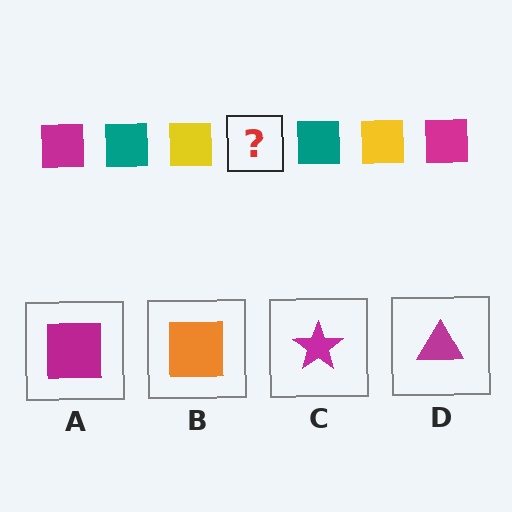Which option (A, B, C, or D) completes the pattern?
A.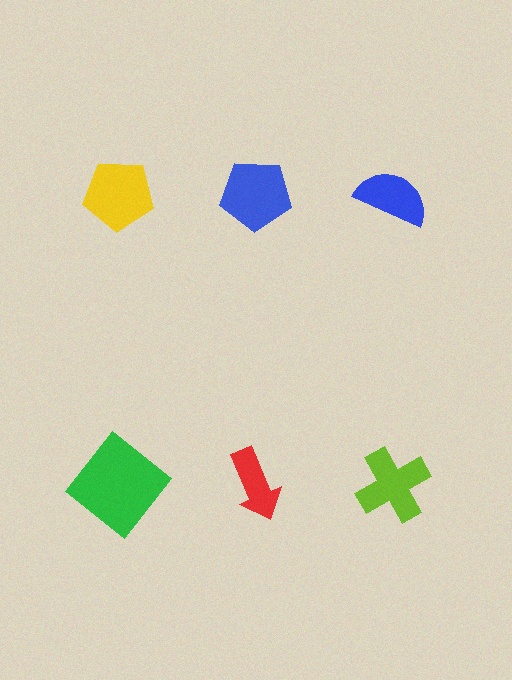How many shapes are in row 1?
3 shapes.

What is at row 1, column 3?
A blue semicircle.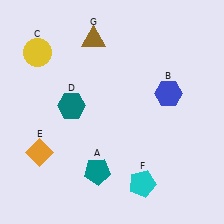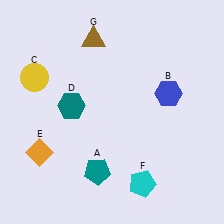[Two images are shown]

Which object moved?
The yellow circle (C) moved down.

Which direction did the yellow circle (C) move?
The yellow circle (C) moved down.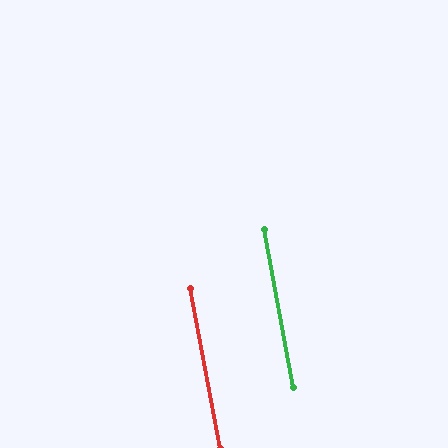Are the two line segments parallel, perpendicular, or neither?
Parallel — their directions differ by only 0.2°.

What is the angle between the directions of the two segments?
Approximately 0 degrees.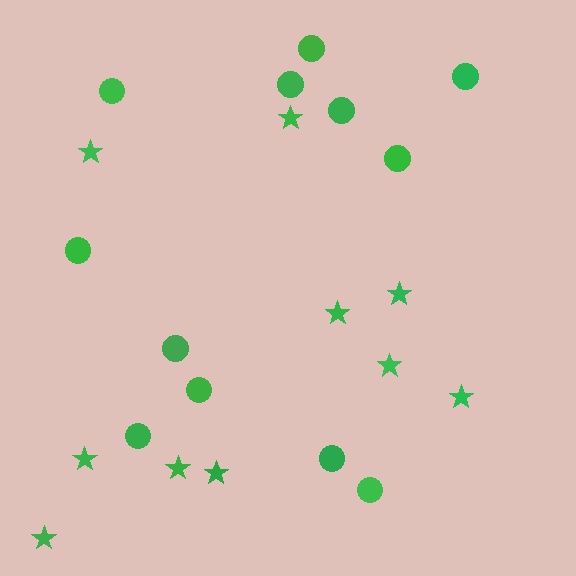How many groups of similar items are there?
There are 2 groups: one group of stars (10) and one group of circles (12).